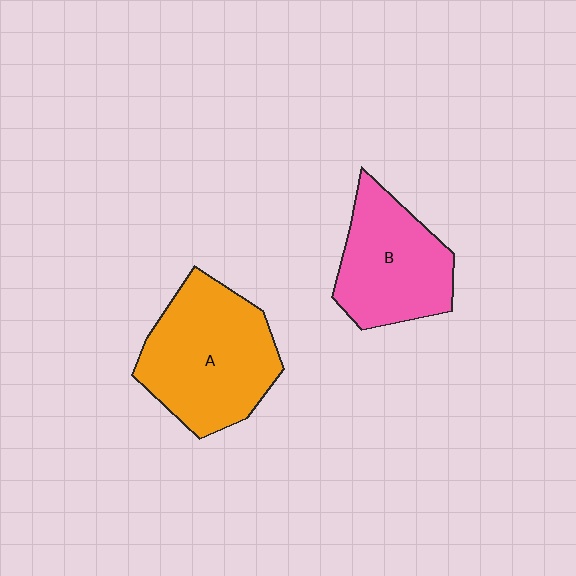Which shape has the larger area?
Shape A (orange).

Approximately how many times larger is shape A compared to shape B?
Approximately 1.3 times.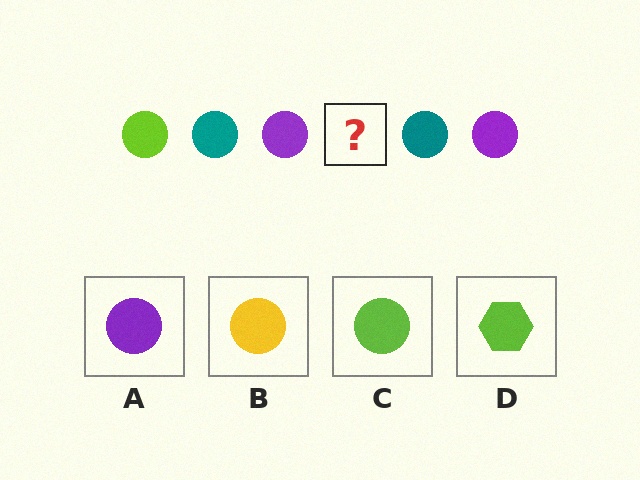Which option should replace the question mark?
Option C.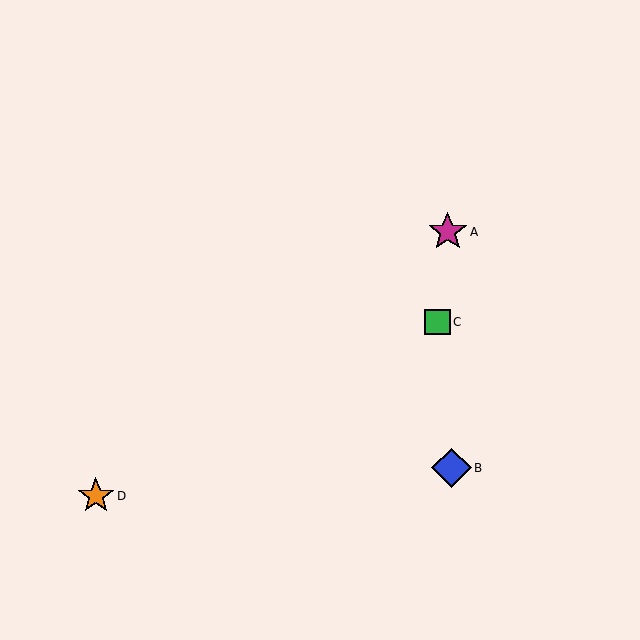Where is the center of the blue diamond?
The center of the blue diamond is at (452, 468).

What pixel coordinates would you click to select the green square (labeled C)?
Click at (438, 322) to select the green square C.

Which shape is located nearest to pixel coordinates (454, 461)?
The blue diamond (labeled B) at (452, 468) is nearest to that location.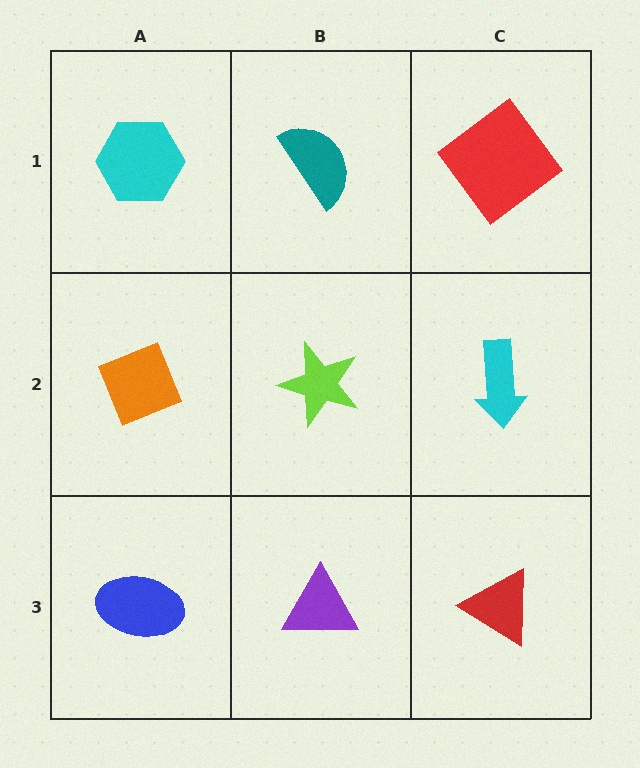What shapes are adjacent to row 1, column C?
A cyan arrow (row 2, column C), a teal semicircle (row 1, column B).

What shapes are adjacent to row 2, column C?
A red diamond (row 1, column C), a red triangle (row 3, column C), a lime star (row 2, column B).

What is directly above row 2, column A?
A cyan hexagon.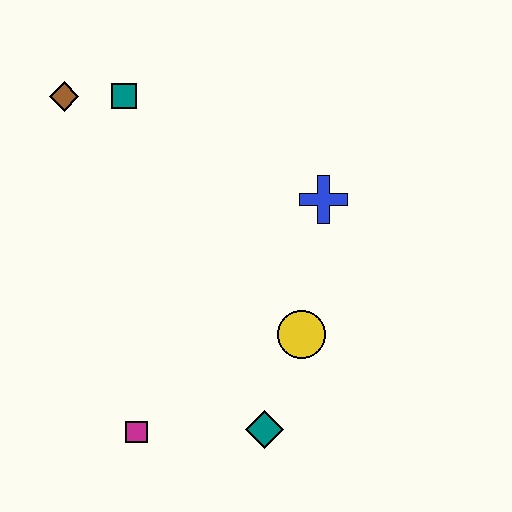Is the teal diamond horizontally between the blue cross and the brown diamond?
Yes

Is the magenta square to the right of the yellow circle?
No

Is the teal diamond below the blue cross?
Yes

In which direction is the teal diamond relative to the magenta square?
The teal diamond is to the right of the magenta square.